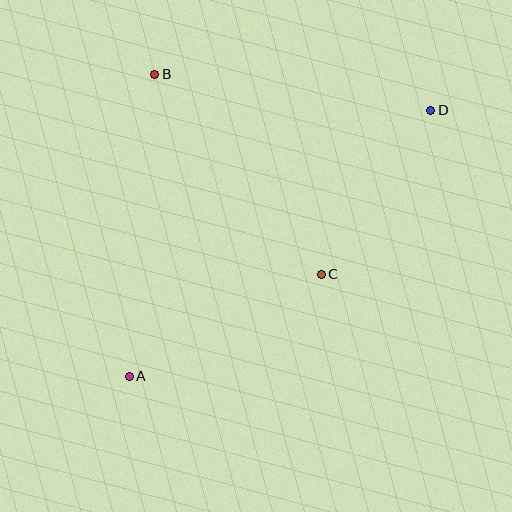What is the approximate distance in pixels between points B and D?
The distance between B and D is approximately 279 pixels.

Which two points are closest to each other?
Points C and D are closest to each other.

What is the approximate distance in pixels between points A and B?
The distance between A and B is approximately 303 pixels.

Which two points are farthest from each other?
Points A and D are farthest from each other.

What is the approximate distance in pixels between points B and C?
The distance between B and C is approximately 261 pixels.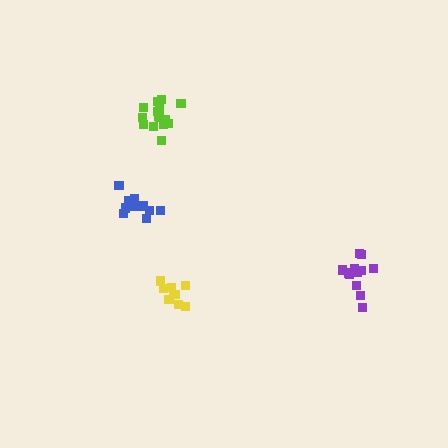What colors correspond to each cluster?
The clusters are colored: blue, yellow, lime, purple.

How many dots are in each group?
Group 1: 13 dots, Group 2: 9 dots, Group 3: 15 dots, Group 4: 14 dots (51 total).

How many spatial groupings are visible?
There are 4 spatial groupings.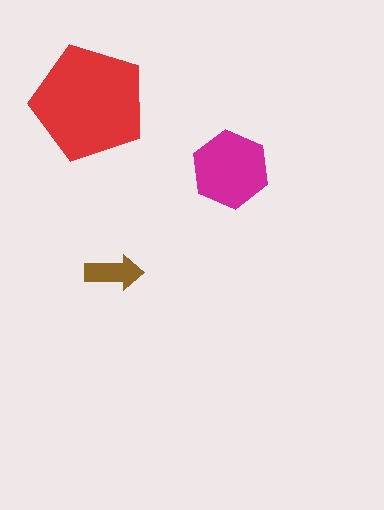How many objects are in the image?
There are 3 objects in the image.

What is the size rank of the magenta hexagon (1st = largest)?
2nd.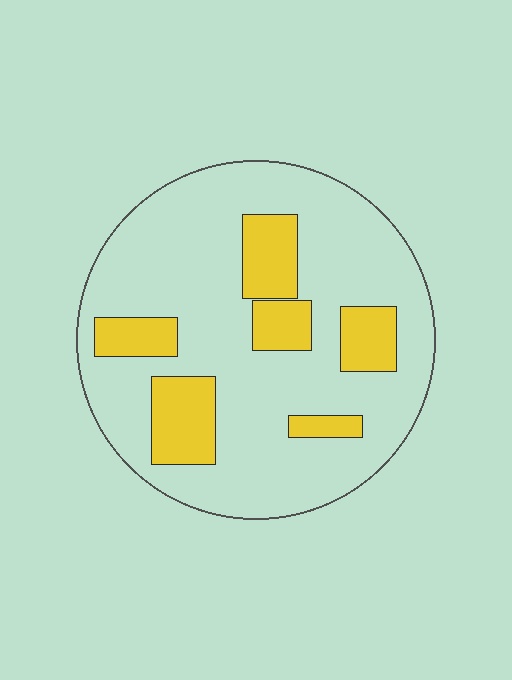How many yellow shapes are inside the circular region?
6.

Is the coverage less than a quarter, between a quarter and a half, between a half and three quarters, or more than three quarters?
Less than a quarter.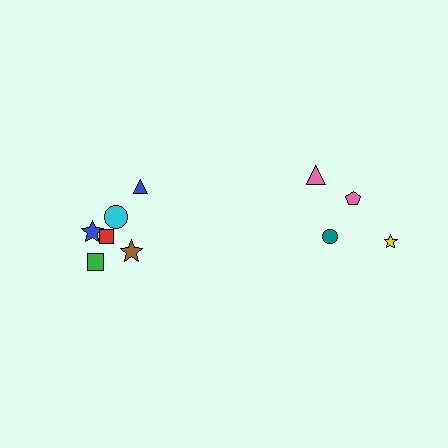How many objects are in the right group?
There are 4 objects.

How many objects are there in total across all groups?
There are 10 objects.